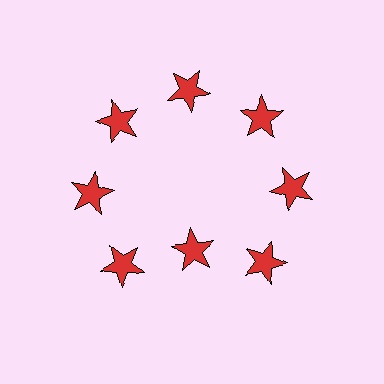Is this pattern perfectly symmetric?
No. The 8 red stars are arranged in a ring, but one element near the 6 o'clock position is pulled inward toward the center, breaking the 8-fold rotational symmetry.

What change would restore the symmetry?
The symmetry would be restored by moving it outward, back onto the ring so that all 8 stars sit at equal angles and equal distance from the center.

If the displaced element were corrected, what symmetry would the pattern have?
It would have 8-fold rotational symmetry — the pattern would map onto itself every 45 degrees.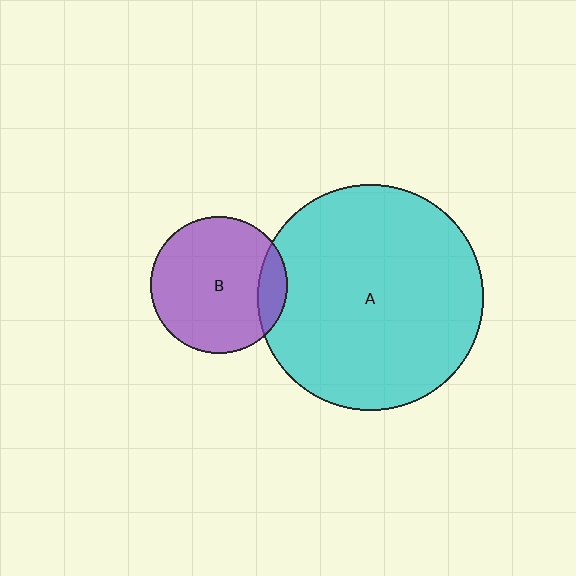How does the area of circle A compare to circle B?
Approximately 2.7 times.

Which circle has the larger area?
Circle A (cyan).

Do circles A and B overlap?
Yes.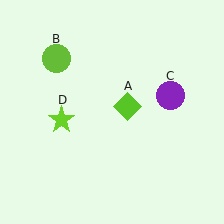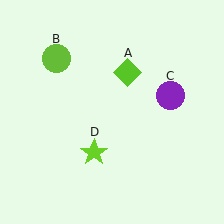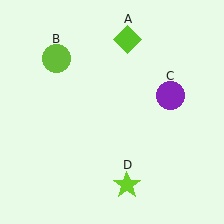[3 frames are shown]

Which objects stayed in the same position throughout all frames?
Lime circle (object B) and purple circle (object C) remained stationary.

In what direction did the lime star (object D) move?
The lime star (object D) moved down and to the right.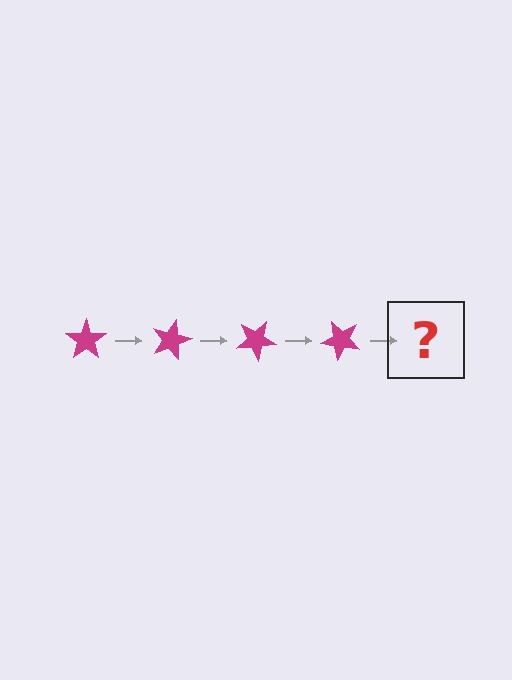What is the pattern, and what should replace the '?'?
The pattern is that the star rotates 15 degrees each step. The '?' should be a magenta star rotated 60 degrees.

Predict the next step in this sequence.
The next step is a magenta star rotated 60 degrees.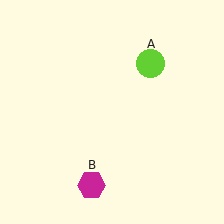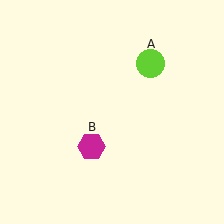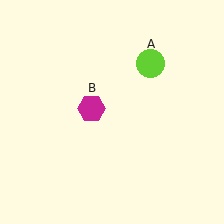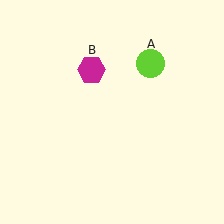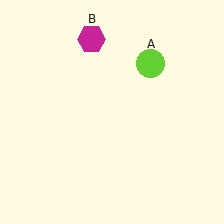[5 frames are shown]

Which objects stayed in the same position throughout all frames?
Lime circle (object A) remained stationary.